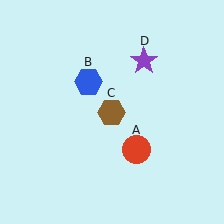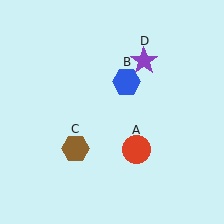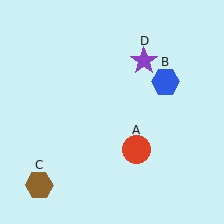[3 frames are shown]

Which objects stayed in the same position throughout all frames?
Red circle (object A) and purple star (object D) remained stationary.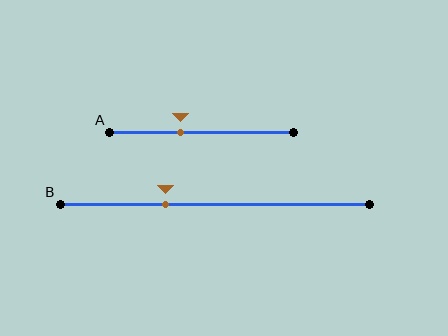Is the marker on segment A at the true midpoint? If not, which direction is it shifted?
No, the marker on segment A is shifted to the left by about 11% of the segment length.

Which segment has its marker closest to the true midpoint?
Segment A has its marker closest to the true midpoint.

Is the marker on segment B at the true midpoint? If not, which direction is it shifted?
No, the marker on segment B is shifted to the left by about 16% of the segment length.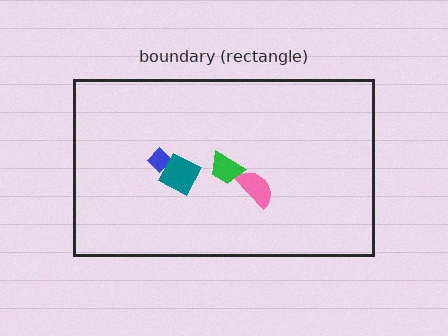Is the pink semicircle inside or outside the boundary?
Inside.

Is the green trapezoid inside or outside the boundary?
Inside.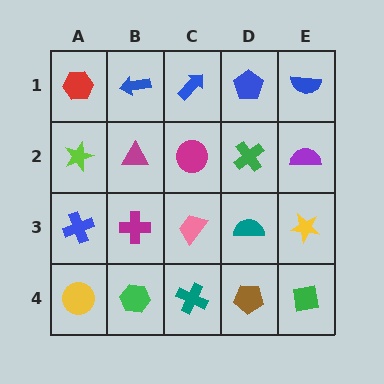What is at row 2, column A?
A lime star.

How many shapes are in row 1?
5 shapes.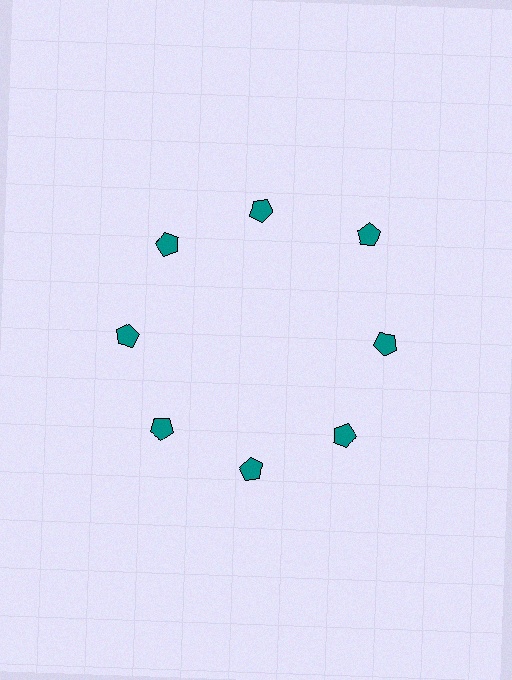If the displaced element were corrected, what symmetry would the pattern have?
It would have 8-fold rotational symmetry — the pattern would map onto itself every 45 degrees.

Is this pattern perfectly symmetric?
No. The 8 teal pentagons are arranged in a ring, but one element near the 2 o'clock position is pushed outward from the center, breaking the 8-fold rotational symmetry.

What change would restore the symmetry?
The symmetry would be restored by moving it inward, back onto the ring so that all 8 pentagons sit at equal angles and equal distance from the center.